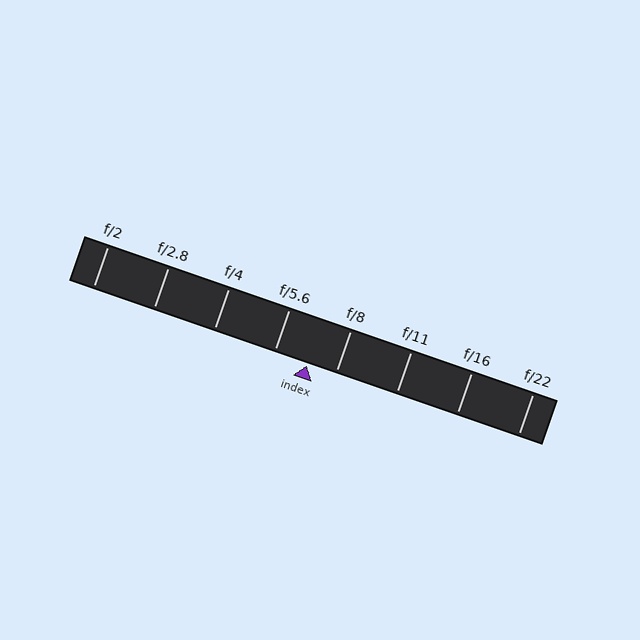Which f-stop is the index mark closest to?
The index mark is closest to f/8.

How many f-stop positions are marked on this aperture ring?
There are 8 f-stop positions marked.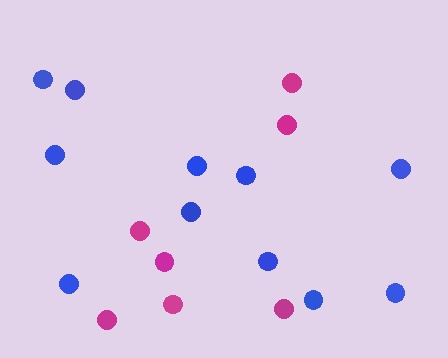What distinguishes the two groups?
There are 2 groups: one group of magenta circles (7) and one group of blue circles (11).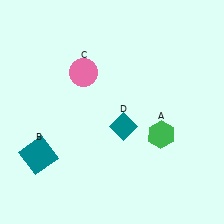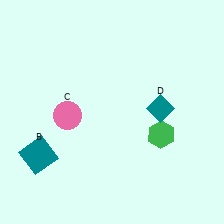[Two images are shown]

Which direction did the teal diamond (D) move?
The teal diamond (D) moved right.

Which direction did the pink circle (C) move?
The pink circle (C) moved down.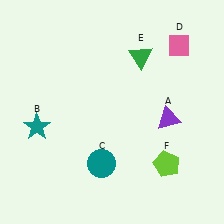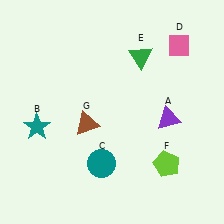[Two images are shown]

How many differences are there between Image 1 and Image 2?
There is 1 difference between the two images.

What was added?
A brown triangle (G) was added in Image 2.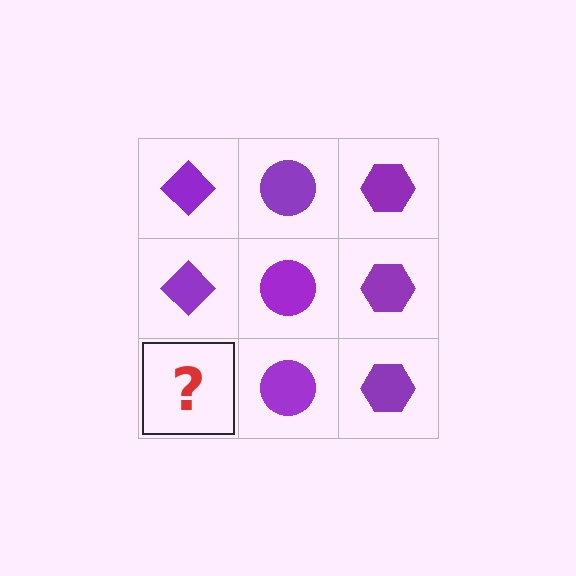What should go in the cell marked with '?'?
The missing cell should contain a purple diamond.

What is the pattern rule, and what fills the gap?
The rule is that each column has a consistent shape. The gap should be filled with a purple diamond.